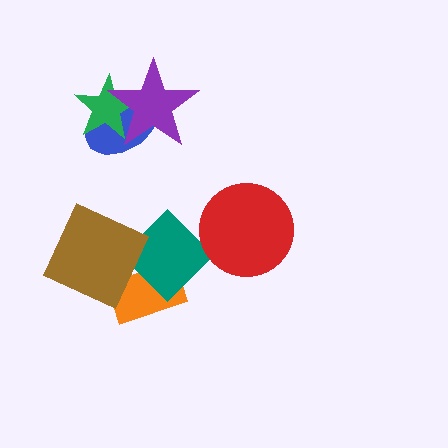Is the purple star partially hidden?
No, no other shape covers it.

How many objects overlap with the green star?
2 objects overlap with the green star.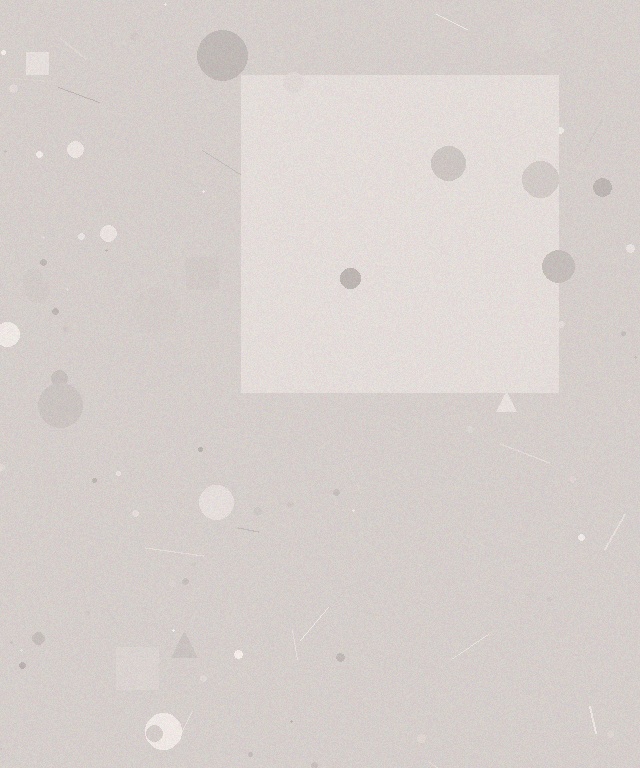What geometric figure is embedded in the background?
A square is embedded in the background.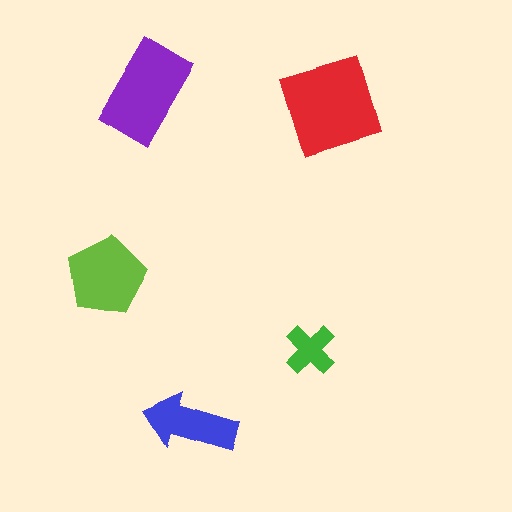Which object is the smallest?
The green cross.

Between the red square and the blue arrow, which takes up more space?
The red square.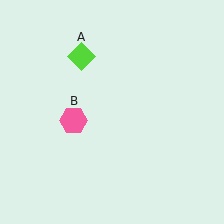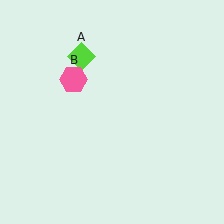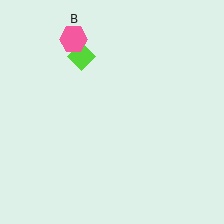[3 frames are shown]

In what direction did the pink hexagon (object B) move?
The pink hexagon (object B) moved up.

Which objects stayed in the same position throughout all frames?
Lime diamond (object A) remained stationary.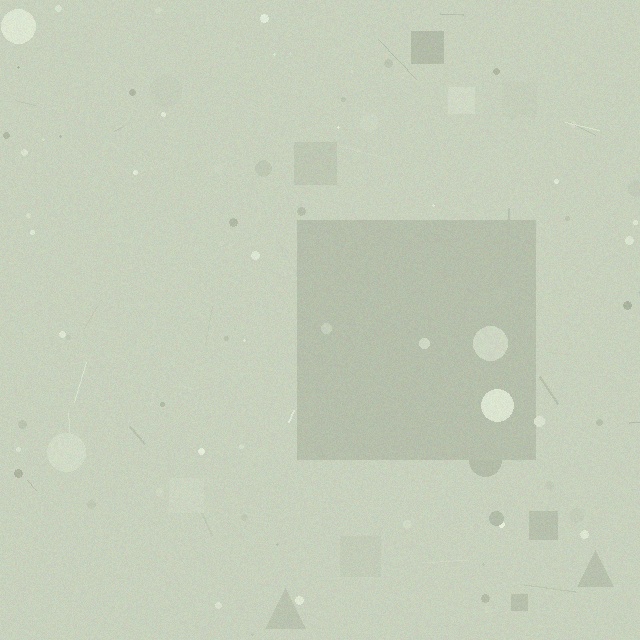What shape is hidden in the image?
A square is hidden in the image.